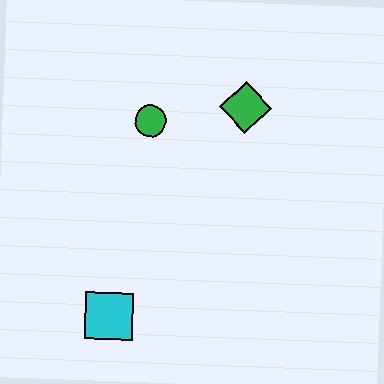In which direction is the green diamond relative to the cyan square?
The green diamond is above the cyan square.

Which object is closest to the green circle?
The green diamond is closest to the green circle.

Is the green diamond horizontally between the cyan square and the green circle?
No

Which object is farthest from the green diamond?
The cyan square is farthest from the green diamond.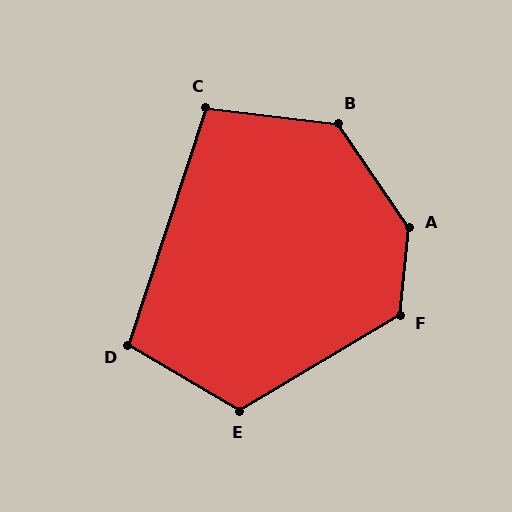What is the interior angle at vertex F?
Approximately 127 degrees (obtuse).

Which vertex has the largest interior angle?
A, at approximately 140 degrees.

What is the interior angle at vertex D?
Approximately 102 degrees (obtuse).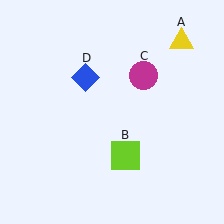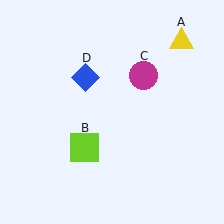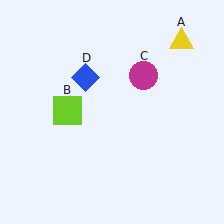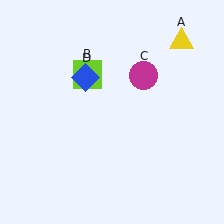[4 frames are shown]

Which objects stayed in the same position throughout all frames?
Yellow triangle (object A) and magenta circle (object C) and blue diamond (object D) remained stationary.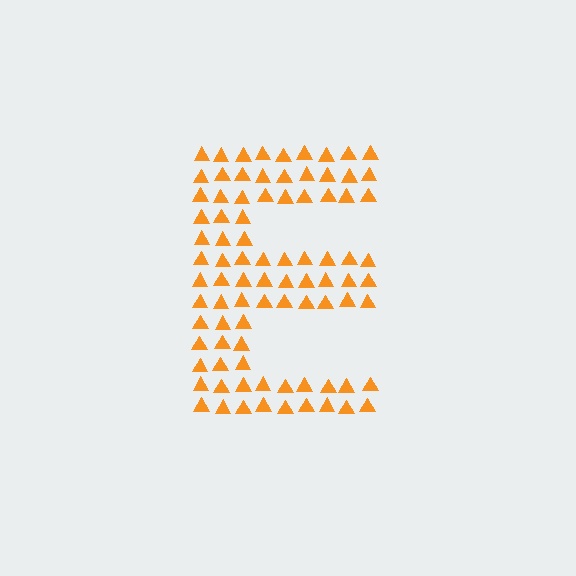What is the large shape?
The large shape is the letter E.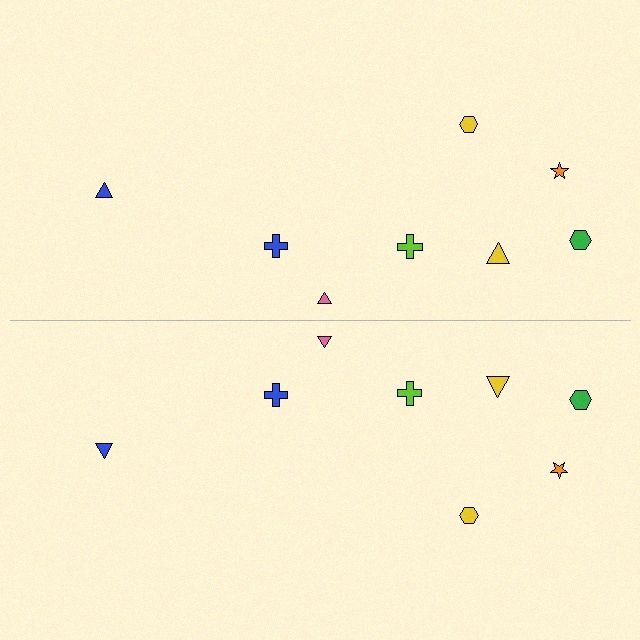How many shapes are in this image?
There are 16 shapes in this image.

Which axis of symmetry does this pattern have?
The pattern has a horizontal axis of symmetry running through the center of the image.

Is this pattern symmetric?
Yes, this pattern has bilateral (reflection) symmetry.